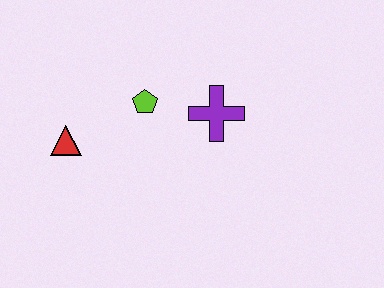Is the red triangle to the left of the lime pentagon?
Yes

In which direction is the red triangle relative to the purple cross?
The red triangle is to the left of the purple cross.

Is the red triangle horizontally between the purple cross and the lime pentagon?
No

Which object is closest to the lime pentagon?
The purple cross is closest to the lime pentagon.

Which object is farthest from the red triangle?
The purple cross is farthest from the red triangle.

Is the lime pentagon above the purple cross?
Yes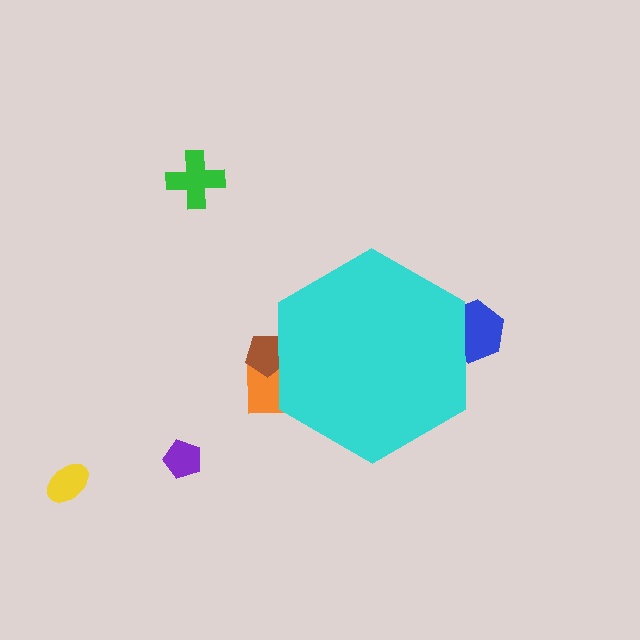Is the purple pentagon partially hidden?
No, the purple pentagon is fully visible.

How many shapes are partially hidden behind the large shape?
3 shapes are partially hidden.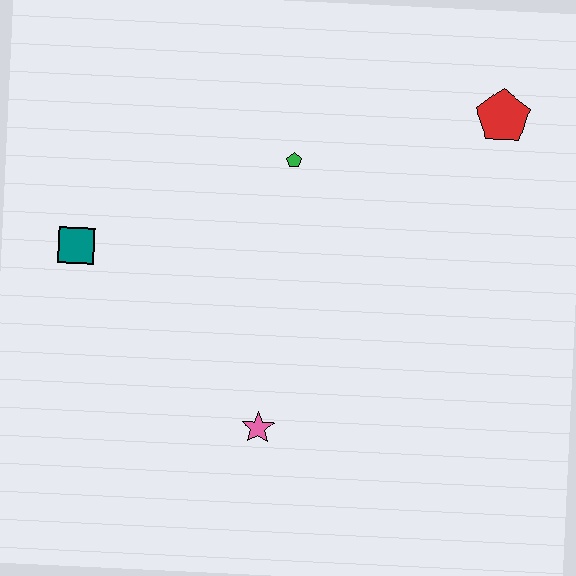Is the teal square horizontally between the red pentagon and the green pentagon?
No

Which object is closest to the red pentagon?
The green pentagon is closest to the red pentagon.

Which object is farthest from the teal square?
The red pentagon is farthest from the teal square.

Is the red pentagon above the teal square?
Yes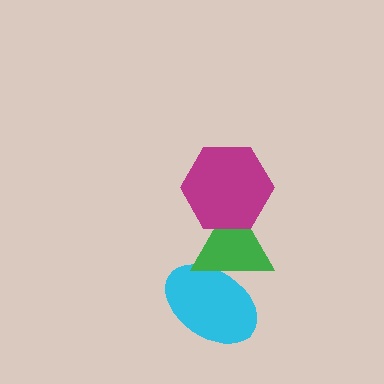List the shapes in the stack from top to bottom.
From top to bottom: the magenta hexagon, the green triangle, the cyan ellipse.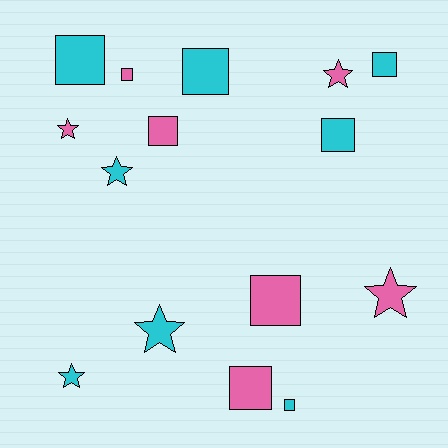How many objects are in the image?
There are 15 objects.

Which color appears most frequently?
Cyan, with 8 objects.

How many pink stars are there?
There are 3 pink stars.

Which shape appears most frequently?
Square, with 9 objects.